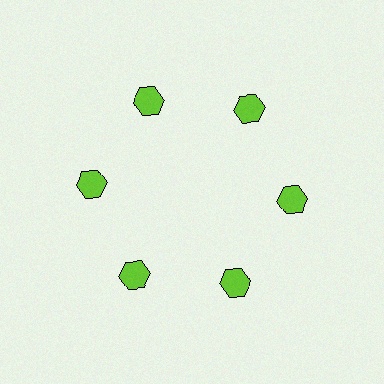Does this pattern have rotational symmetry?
Yes, this pattern has 6-fold rotational symmetry. It looks the same after rotating 60 degrees around the center.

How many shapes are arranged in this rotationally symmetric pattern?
There are 6 shapes, arranged in 6 groups of 1.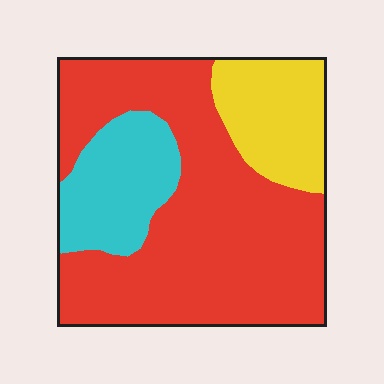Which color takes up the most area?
Red, at roughly 65%.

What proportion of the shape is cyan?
Cyan takes up about one sixth (1/6) of the shape.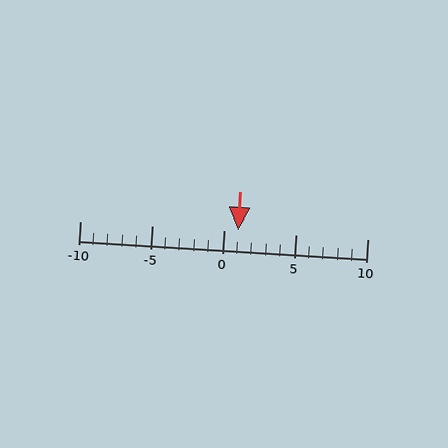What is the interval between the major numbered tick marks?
The major tick marks are spaced 5 units apart.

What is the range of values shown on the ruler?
The ruler shows values from -10 to 10.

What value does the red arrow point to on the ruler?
The red arrow points to approximately 1.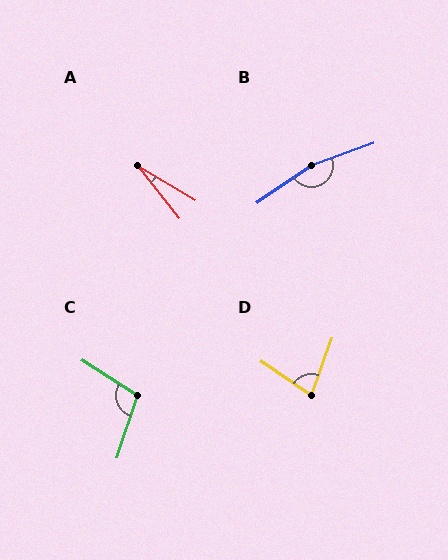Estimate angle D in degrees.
Approximately 75 degrees.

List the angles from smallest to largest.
A (20°), D (75°), C (105°), B (165°).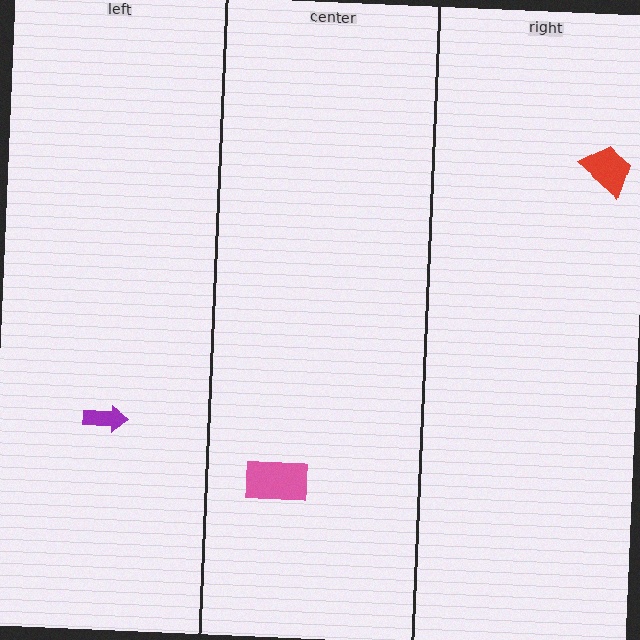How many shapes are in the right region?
1.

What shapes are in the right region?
The red trapezoid.